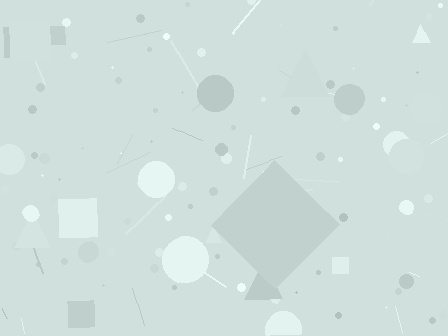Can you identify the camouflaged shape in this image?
The camouflaged shape is a diamond.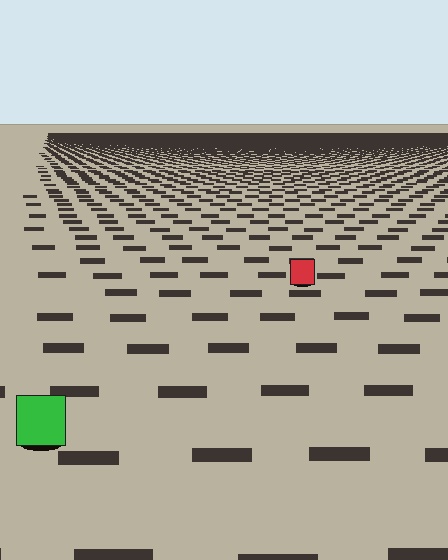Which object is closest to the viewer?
The green square is closest. The texture marks near it are larger and more spread out.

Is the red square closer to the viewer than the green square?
No. The green square is closer — you can tell from the texture gradient: the ground texture is coarser near it.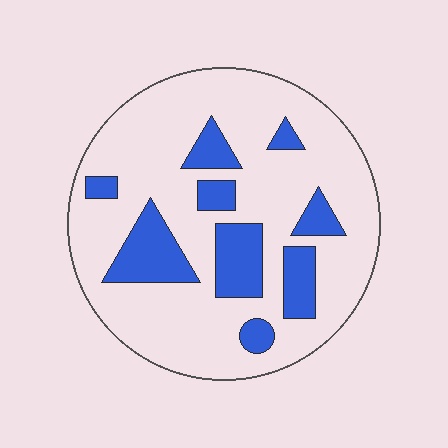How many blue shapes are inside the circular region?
9.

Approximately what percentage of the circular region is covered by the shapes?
Approximately 20%.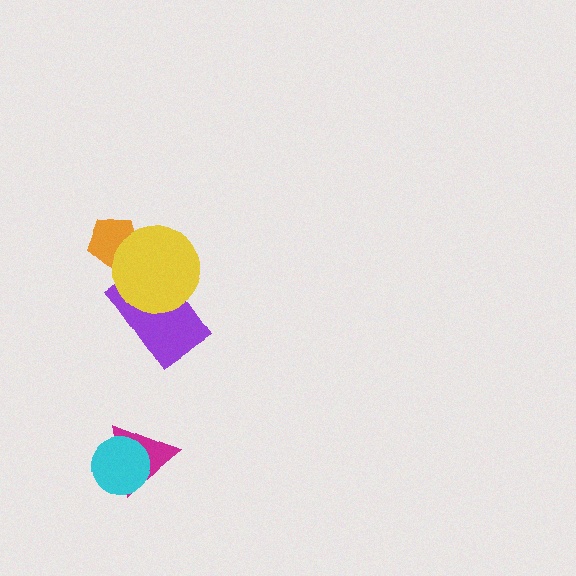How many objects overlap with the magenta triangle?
1 object overlaps with the magenta triangle.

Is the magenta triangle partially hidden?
Yes, it is partially covered by another shape.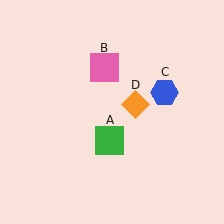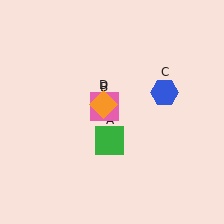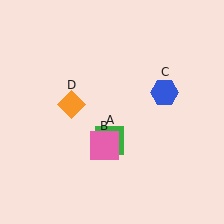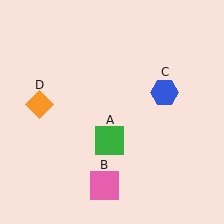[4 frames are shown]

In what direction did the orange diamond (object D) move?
The orange diamond (object D) moved left.